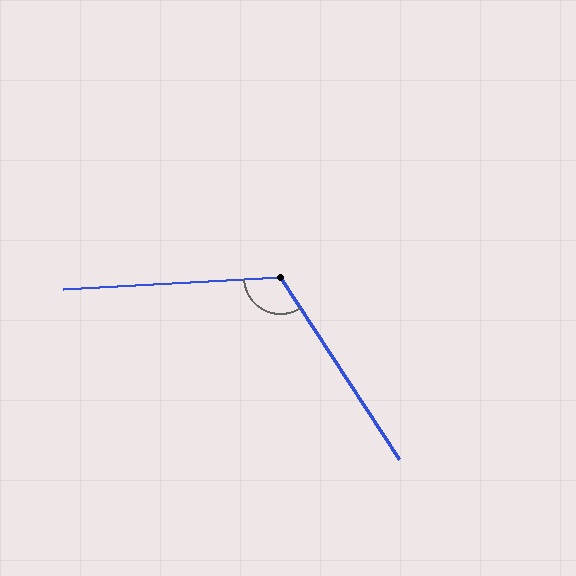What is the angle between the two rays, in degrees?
Approximately 120 degrees.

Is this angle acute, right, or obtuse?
It is obtuse.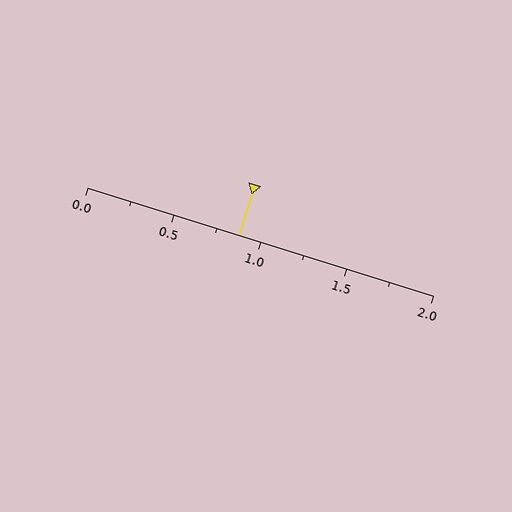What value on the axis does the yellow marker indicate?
The marker indicates approximately 0.88.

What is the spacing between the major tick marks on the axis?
The major ticks are spaced 0.5 apart.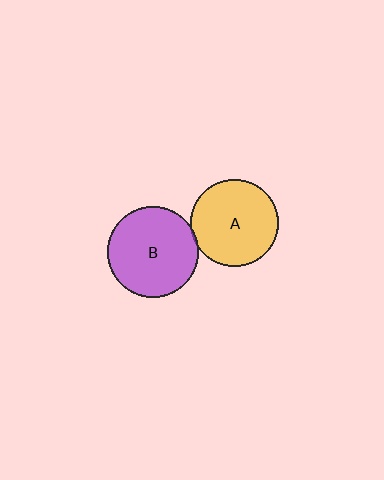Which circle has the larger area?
Circle B (purple).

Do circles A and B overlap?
Yes.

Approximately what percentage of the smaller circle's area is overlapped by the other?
Approximately 5%.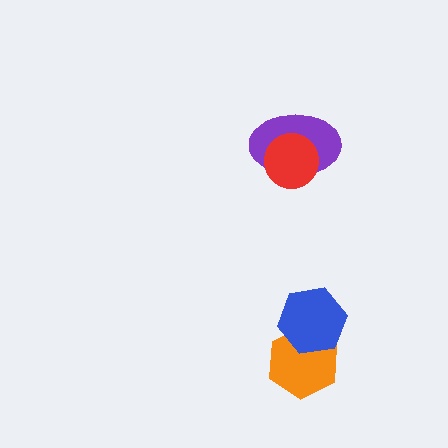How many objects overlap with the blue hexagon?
1 object overlaps with the blue hexagon.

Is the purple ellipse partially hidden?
Yes, it is partially covered by another shape.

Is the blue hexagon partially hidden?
No, no other shape covers it.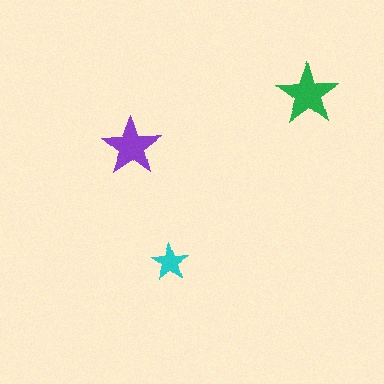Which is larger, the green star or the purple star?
The green one.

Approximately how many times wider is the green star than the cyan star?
About 1.5 times wider.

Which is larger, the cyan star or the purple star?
The purple one.